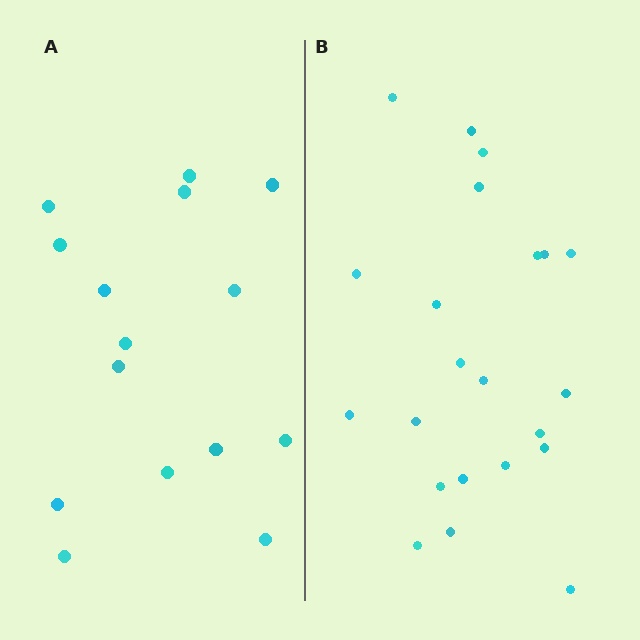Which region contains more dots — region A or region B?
Region B (the right region) has more dots.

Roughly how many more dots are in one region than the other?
Region B has roughly 8 or so more dots than region A.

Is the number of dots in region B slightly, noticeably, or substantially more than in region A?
Region B has substantially more. The ratio is roughly 1.5 to 1.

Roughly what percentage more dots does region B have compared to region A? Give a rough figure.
About 45% more.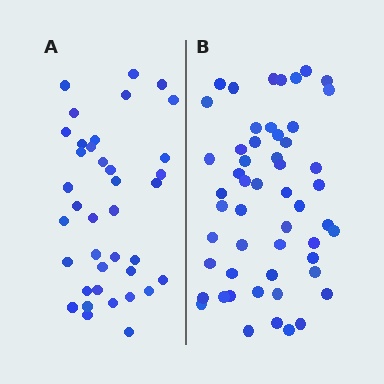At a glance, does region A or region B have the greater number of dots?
Region B (the right region) has more dots.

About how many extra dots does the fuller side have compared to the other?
Region B has approximately 15 more dots than region A.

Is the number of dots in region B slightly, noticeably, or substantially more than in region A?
Region B has noticeably more, but not dramatically so. The ratio is roughly 1.4 to 1.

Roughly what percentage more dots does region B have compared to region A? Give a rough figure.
About 40% more.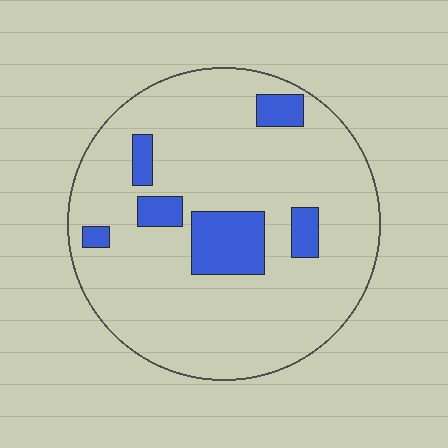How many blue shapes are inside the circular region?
6.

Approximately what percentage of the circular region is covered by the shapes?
Approximately 15%.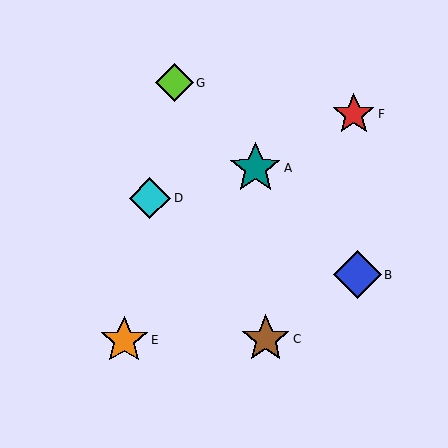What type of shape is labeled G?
Shape G is a lime diamond.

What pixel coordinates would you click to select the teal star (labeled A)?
Click at (255, 168) to select the teal star A.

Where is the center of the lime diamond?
The center of the lime diamond is at (174, 83).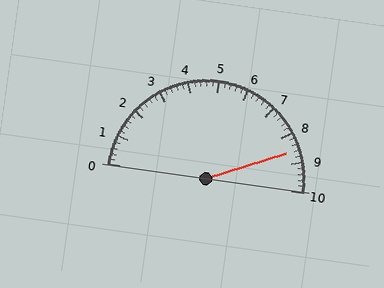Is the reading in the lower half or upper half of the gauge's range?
The reading is in the upper half of the range (0 to 10).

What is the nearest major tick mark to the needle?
The nearest major tick mark is 9.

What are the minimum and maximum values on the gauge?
The gauge ranges from 0 to 10.